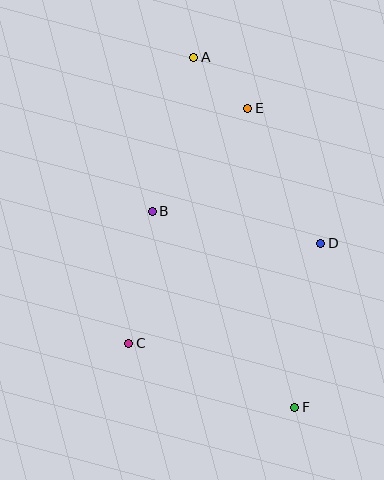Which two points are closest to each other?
Points A and E are closest to each other.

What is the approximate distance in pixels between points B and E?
The distance between B and E is approximately 140 pixels.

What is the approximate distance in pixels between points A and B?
The distance between A and B is approximately 159 pixels.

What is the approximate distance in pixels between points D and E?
The distance between D and E is approximately 153 pixels.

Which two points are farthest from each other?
Points A and F are farthest from each other.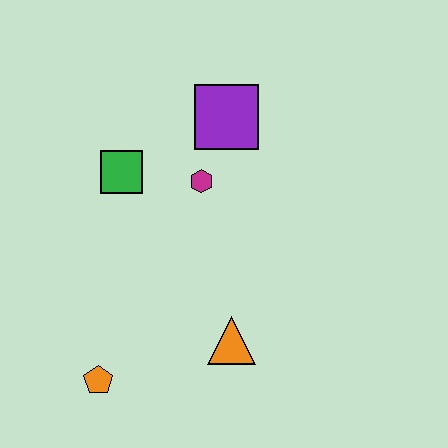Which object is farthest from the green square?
The orange pentagon is farthest from the green square.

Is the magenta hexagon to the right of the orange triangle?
No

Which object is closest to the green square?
The magenta hexagon is closest to the green square.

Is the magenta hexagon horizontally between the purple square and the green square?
Yes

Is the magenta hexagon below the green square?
Yes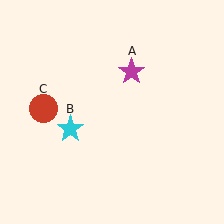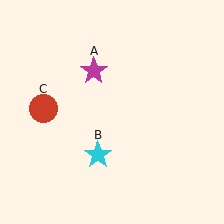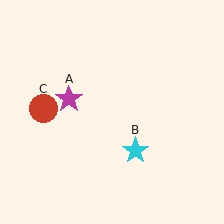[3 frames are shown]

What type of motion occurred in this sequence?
The magenta star (object A), cyan star (object B) rotated counterclockwise around the center of the scene.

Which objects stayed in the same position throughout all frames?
Red circle (object C) remained stationary.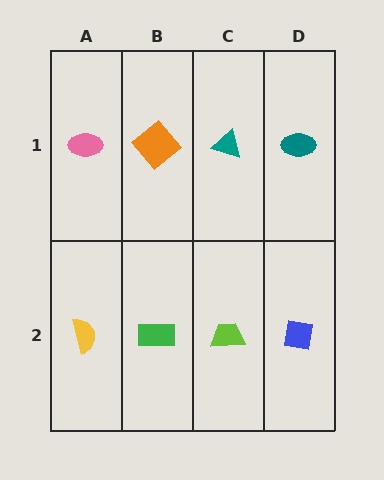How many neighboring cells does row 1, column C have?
3.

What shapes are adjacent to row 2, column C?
A teal triangle (row 1, column C), a green rectangle (row 2, column B), a blue square (row 2, column D).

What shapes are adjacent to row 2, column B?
An orange diamond (row 1, column B), a yellow semicircle (row 2, column A), a lime trapezoid (row 2, column C).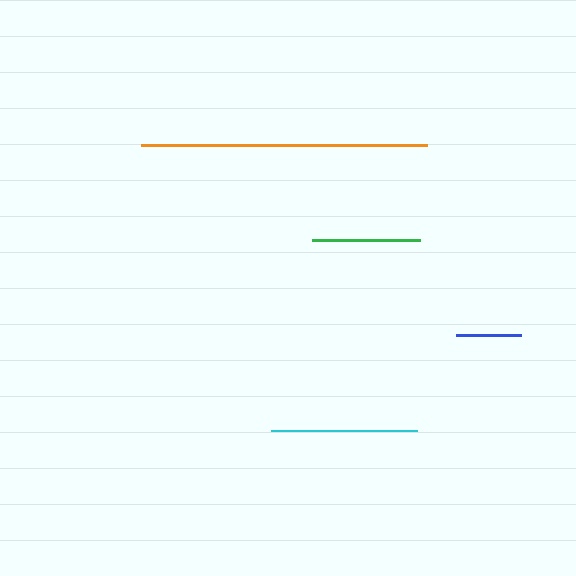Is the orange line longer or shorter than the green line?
The orange line is longer than the green line.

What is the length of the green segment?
The green segment is approximately 107 pixels long.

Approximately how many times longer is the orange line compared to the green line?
The orange line is approximately 2.7 times the length of the green line.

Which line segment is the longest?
The orange line is the longest at approximately 286 pixels.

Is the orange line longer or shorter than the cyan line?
The orange line is longer than the cyan line.